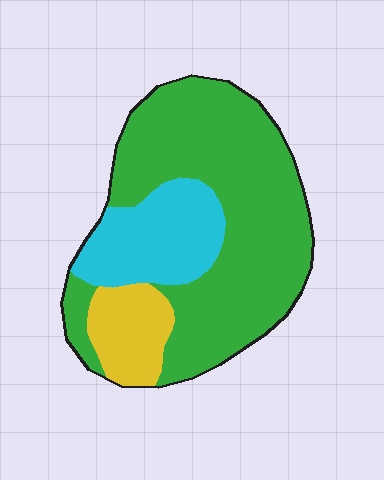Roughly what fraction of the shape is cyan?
Cyan covers around 20% of the shape.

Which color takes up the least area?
Yellow, at roughly 15%.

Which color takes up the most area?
Green, at roughly 65%.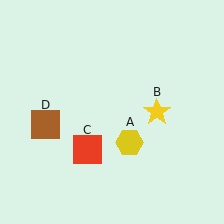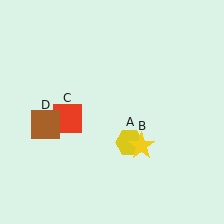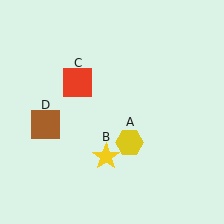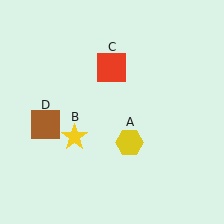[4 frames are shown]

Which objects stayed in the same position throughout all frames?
Yellow hexagon (object A) and brown square (object D) remained stationary.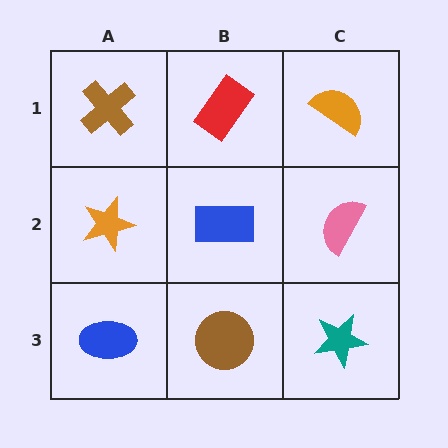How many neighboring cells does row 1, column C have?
2.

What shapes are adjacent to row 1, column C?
A pink semicircle (row 2, column C), a red rectangle (row 1, column B).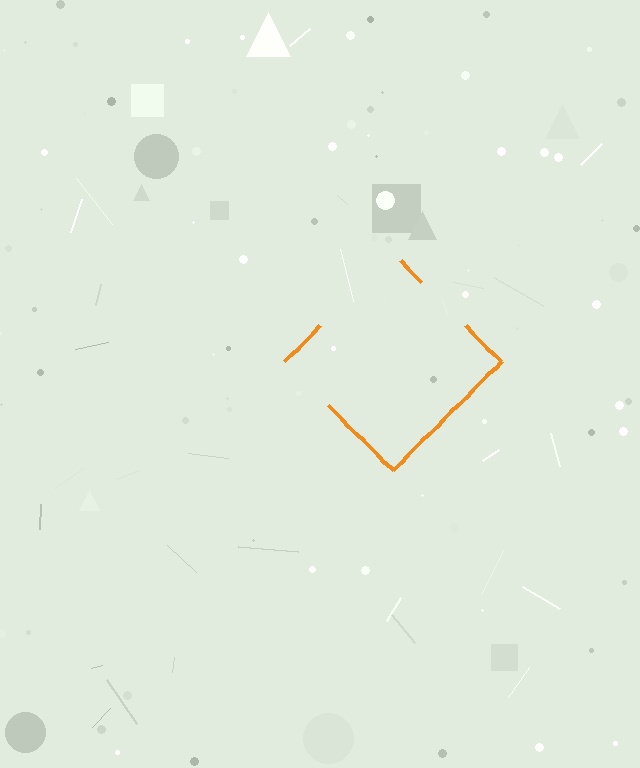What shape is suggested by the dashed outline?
The dashed outline suggests a diamond.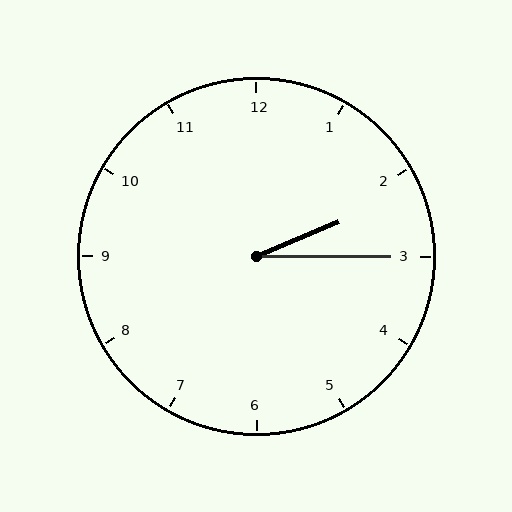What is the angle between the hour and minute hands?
Approximately 22 degrees.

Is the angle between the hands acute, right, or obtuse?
It is acute.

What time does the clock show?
2:15.